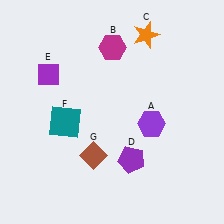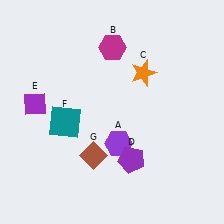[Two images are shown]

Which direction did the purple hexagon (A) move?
The purple hexagon (A) moved left.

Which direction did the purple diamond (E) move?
The purple diamond (E) moved down.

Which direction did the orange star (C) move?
The orange star (C) moved down.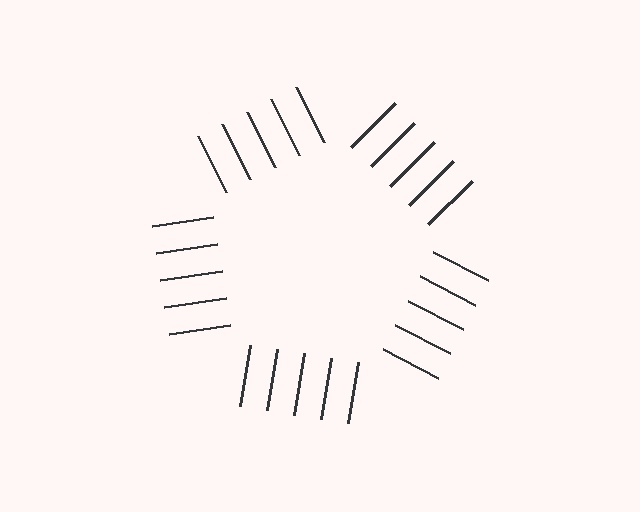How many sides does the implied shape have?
5 sides — the line-ends trace a pentagon.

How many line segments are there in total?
25 — 5 along each of the 5 edges.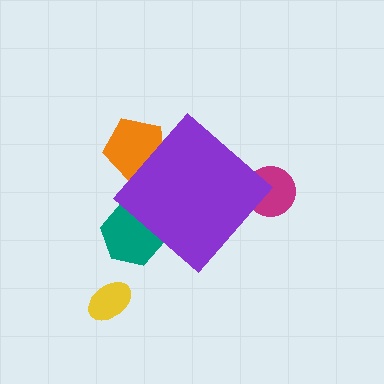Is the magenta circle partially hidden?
Yes, the magenta circle is partially hidden behind the purple diamond.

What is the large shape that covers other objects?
A purple diamond.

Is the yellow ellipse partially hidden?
No, the yellow ellipse is fully visible.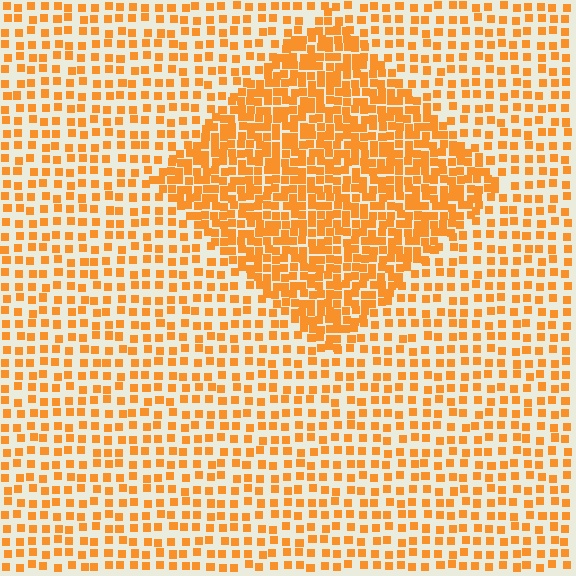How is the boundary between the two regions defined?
The boundary is defined by a change in element density (approximately 2.1x ratio). All elements are the same color, size, and shape.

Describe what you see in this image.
The image contains small orange elements arranged at two different densities. A diamond-shaped region is visible where the elements are more densely packed than the surrounding area.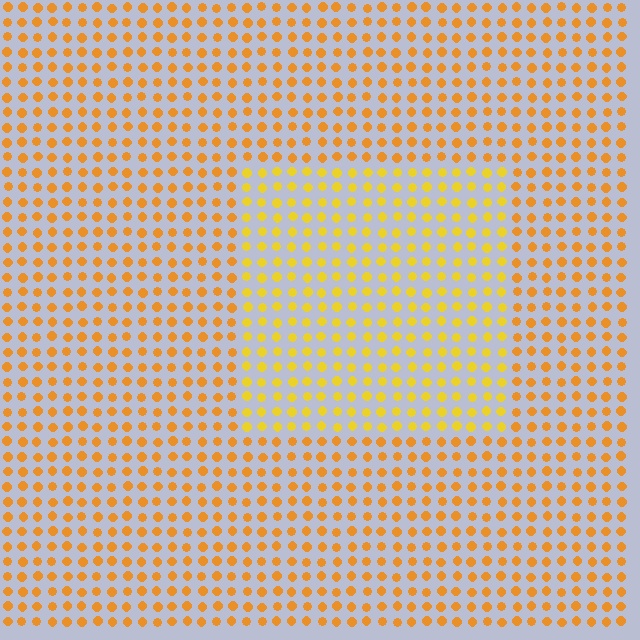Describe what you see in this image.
The image is filled with small orange elements in a uniform arrangement. A rectangle-shaped region is visible where the elements are tinted to a slightly different hue, forming a subtle color boundary.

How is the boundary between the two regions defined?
The boundary is defined purely by a slight shift in hue (about 20 degrees). Spacing, size, and orientation are identical on both sides.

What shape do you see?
I see a rectangle.